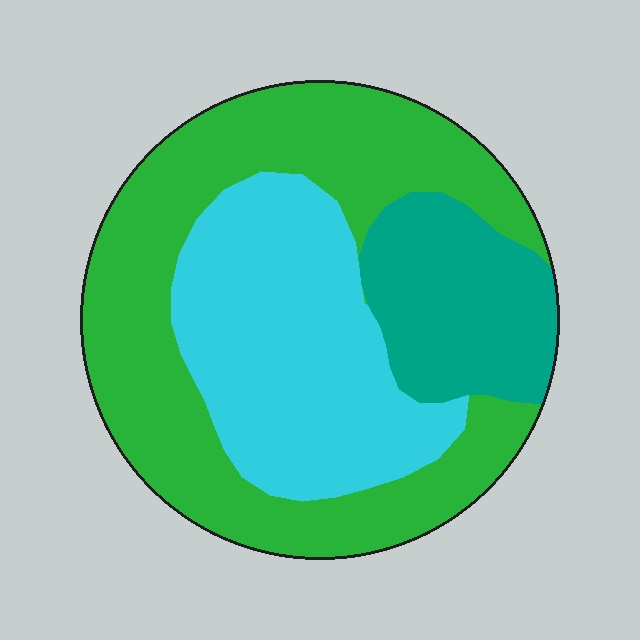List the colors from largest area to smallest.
From largest to smallest: green, cyan, teal.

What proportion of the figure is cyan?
Cyan covers 33% of the figure.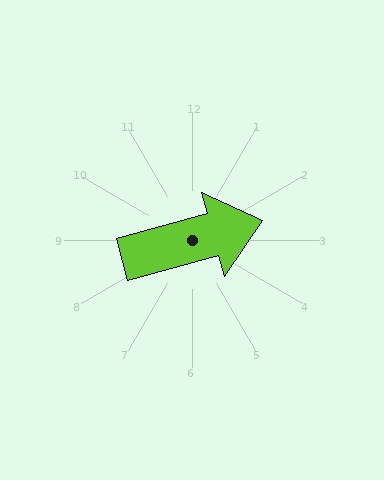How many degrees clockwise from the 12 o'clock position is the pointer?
Approximately 74 degrees.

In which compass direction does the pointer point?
East.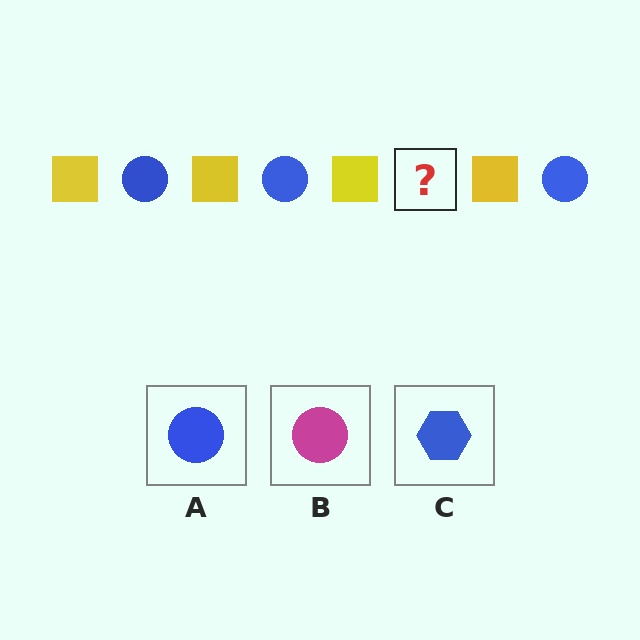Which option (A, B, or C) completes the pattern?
A.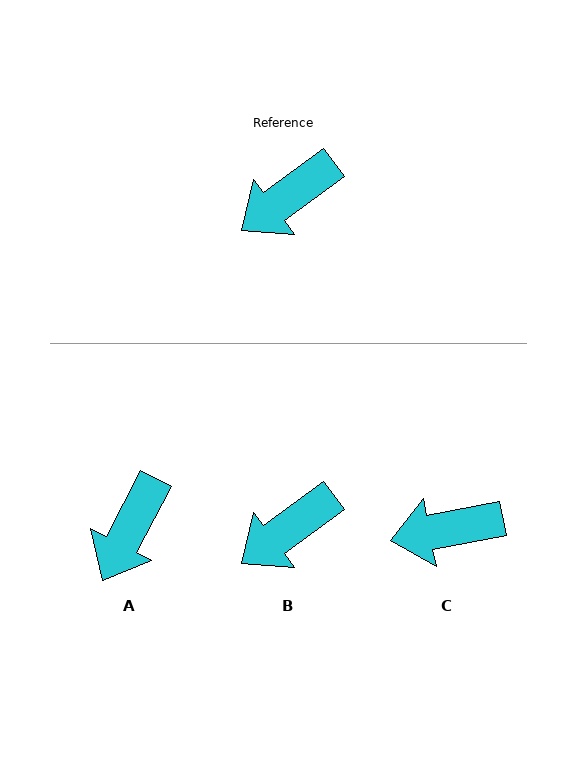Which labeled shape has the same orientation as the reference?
B.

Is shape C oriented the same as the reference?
No, it is off by about 26 degrees.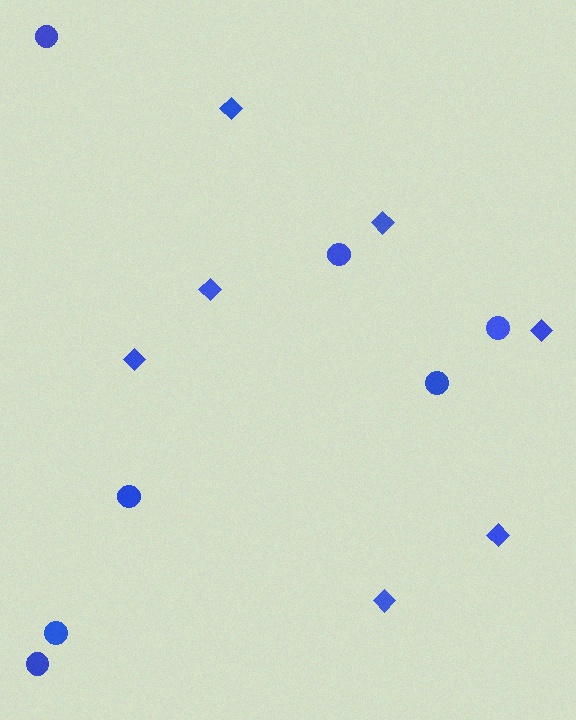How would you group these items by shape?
There are 2 groups: one group of circles (7) and one group of diamonds (7).